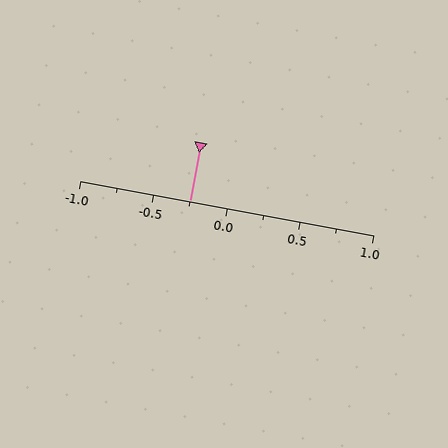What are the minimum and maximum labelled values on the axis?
The axis runs from -1.0 to 1.0.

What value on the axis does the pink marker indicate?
The marker indicates approximately -0.25.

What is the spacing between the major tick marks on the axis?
The major ticks are spaced 0.5 apart.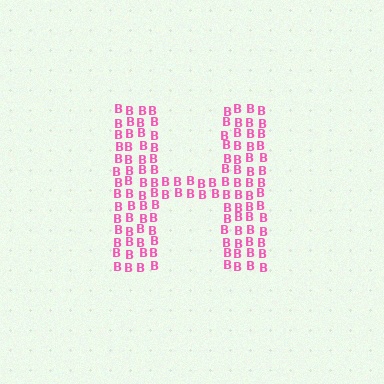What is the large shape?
The large shape is the letter H.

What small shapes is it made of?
It is made of small letter B's.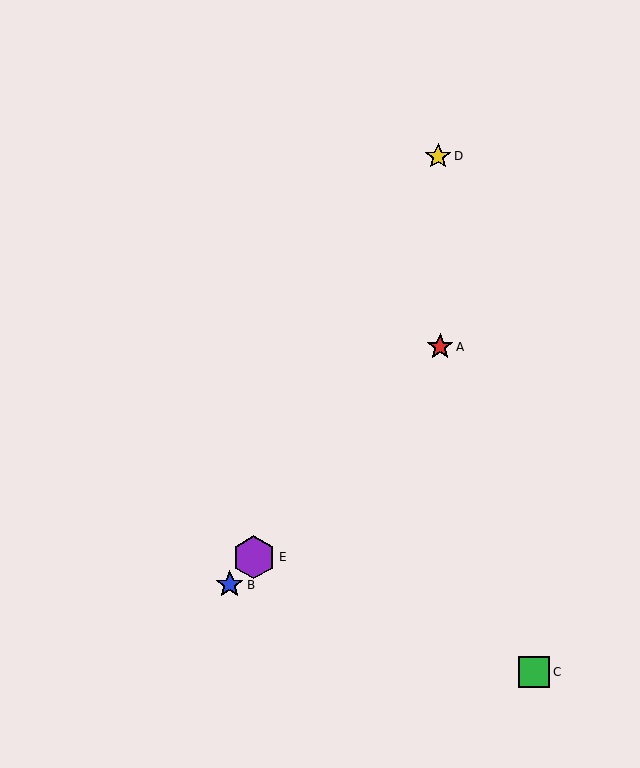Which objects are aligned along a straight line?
Objects A, B, E are aligned along a straight line.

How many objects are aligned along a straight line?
3 objects (A, B, E) are aligned along a straight line.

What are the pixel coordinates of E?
Object E is at (254, 557).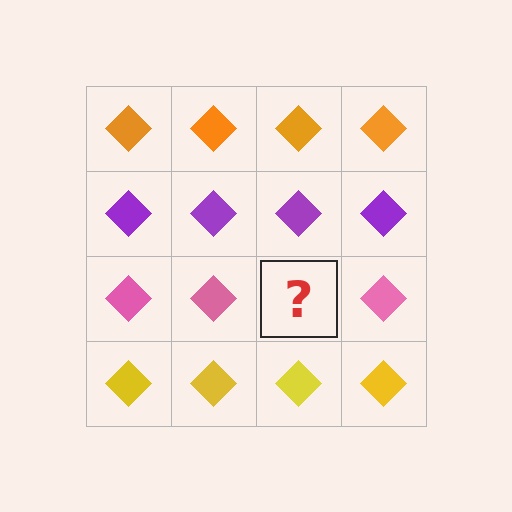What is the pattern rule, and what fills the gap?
The rule is that each row has a consistent color. The gap should be filled with a pink diamond.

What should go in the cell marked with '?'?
The missing cell should contain a pink diamond.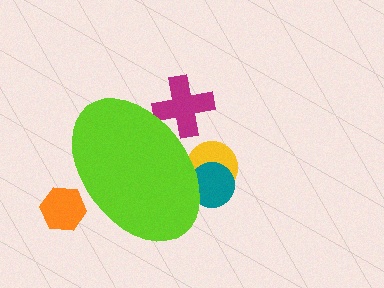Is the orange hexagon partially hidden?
Yes, the orange hexagon is partially hidden behind the lime ellipse.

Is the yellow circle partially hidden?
Yes, the yellow circle is partially hidden behind the lime ellipse.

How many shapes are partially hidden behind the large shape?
4 shapes are partially hidden.